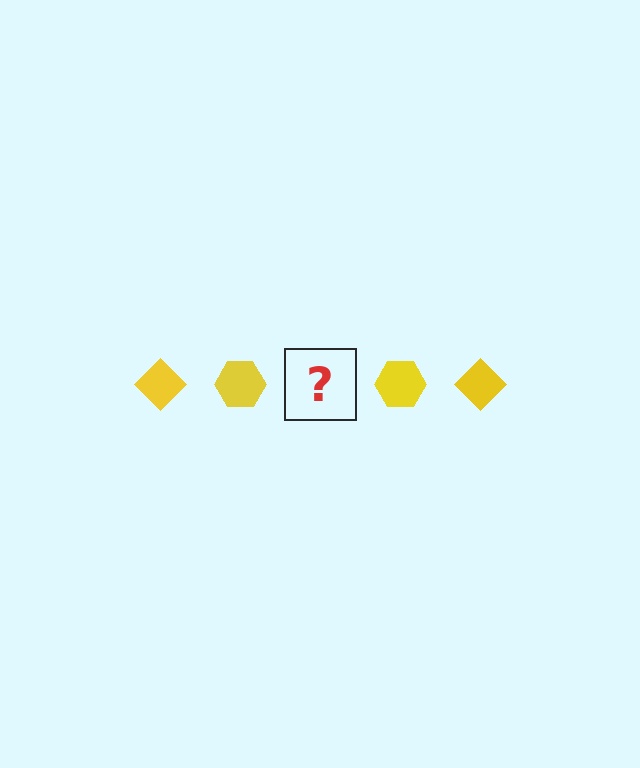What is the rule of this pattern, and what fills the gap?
The rule is that the pattern cycles through diamond, hexagon shapes in yellow. The gap should be filled with a yellow diamond.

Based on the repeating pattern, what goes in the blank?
The blank should be a yellow diamond.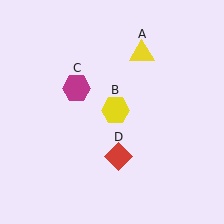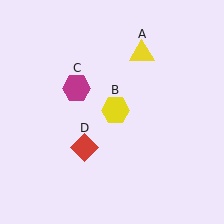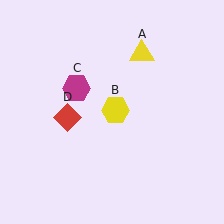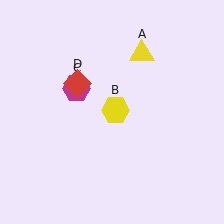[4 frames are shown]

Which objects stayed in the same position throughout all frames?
Yellow triangle (object A) and yellow hexagon (object B) and magenta hexagon (object C) remained stationary.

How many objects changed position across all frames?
1 object changed position: red diamond (object D).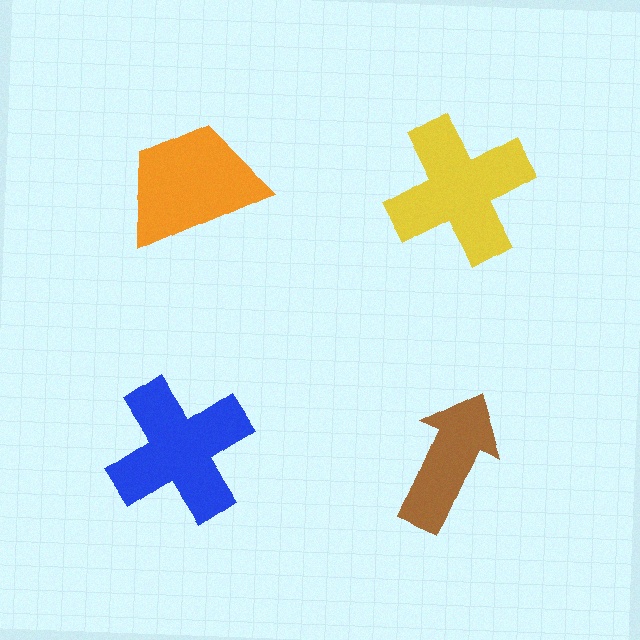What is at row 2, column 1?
A blue cross.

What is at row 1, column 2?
A yellow cross.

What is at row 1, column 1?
An orange trapezoid.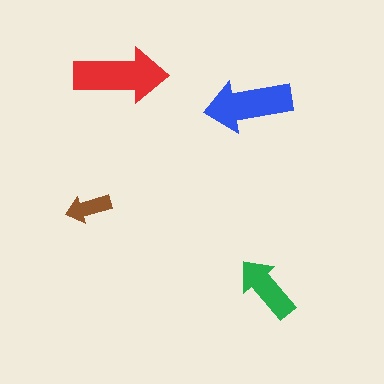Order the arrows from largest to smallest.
the red one, the blue one, the green one, the brown one.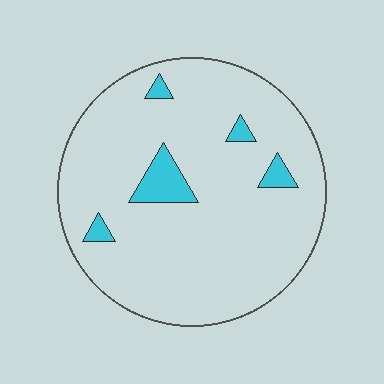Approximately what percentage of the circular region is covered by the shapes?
Approximately 10%.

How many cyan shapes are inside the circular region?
5.